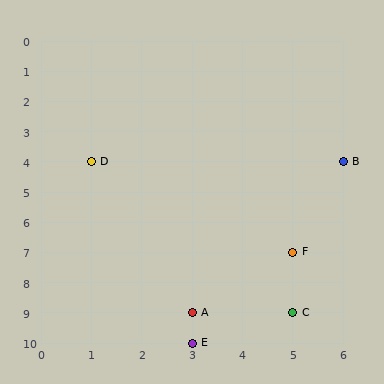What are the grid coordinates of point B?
Point B is at grid coordinates (6, 4).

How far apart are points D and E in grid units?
Points D and E are 2 columns and 6 rows apart (about 6.3 grid units diagonally).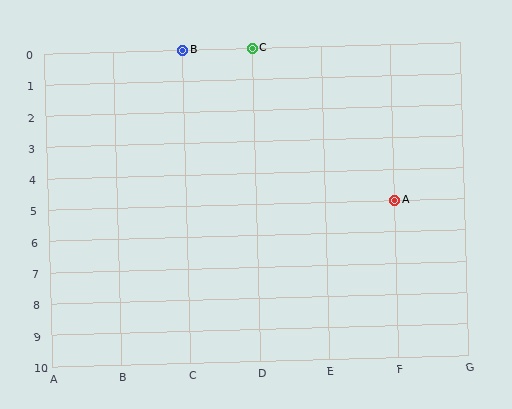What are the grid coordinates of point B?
Point B is at grid coordinates (C, 0).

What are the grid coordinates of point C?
Point C is at grid coordinates (D, 0).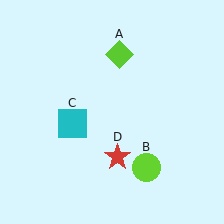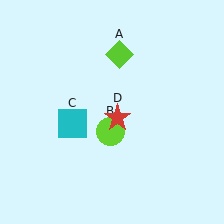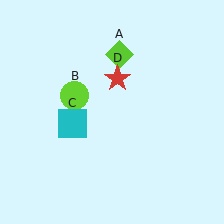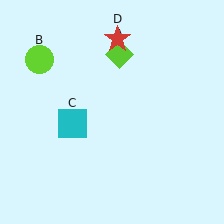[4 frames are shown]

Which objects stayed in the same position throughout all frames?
Lime diamond (object A) and cyan square (object C) remained stationary.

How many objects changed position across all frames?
2 objects changed position: lime circle (object B), red star (object D).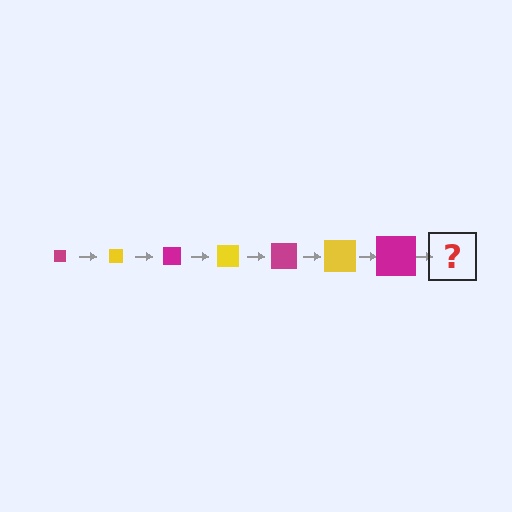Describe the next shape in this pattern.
It should be a yellow square, larger than the previous one.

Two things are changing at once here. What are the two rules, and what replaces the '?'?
The two rules are that the square grows larger each step and the color cycles through magenta and yellow. The '?' should be a yellow square, larger than the previous one.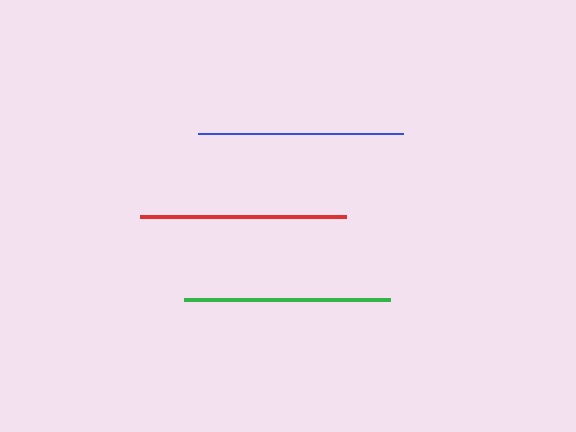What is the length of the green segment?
The green segment is approximately 207 pixels long.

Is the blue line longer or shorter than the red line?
The red line is longer than the blue line.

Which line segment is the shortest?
The blue line is the shortest at approximately 205 pixels.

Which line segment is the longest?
The green line is the longest at approximately 207 pixels.